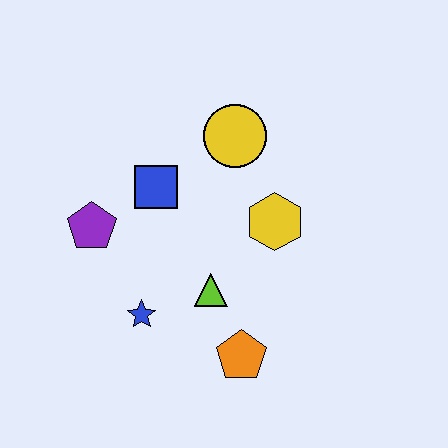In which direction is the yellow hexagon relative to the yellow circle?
The yellow hexagon is below the yellow circle.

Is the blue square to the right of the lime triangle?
No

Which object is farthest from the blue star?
The yellow circle is farthest from the blue star.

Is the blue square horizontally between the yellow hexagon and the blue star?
Yes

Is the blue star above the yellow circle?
No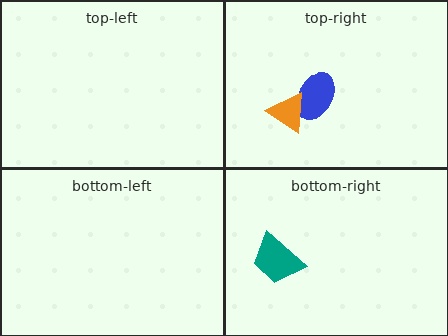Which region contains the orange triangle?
The top-right region.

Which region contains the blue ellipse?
The top-right region.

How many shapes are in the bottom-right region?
1.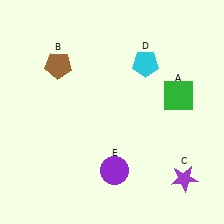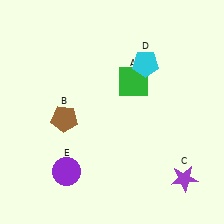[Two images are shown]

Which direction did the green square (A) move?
The green square (A) moved left.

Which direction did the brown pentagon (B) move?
The brown pentagon (B) moved down.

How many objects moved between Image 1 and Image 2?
3 objects moved between the two images.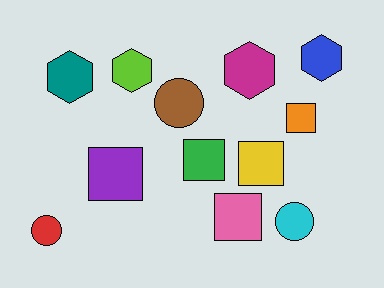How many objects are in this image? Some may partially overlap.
There are 12 objects.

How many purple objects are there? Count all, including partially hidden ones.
There is 1 purple object.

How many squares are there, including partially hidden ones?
There are 5 squares.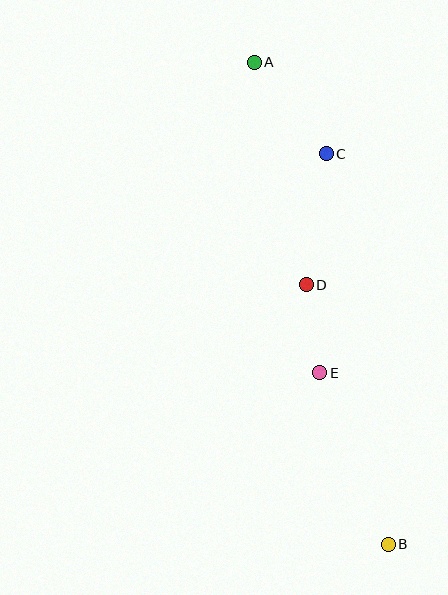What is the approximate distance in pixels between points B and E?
The distance between B and E is approximately 185 pixels.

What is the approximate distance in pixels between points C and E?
The distance between C and E is approximately 219 pixels.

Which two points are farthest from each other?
Points A and B are farthest from each other.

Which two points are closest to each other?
Points D and E are closest to each other.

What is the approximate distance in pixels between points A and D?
The distance between A and D is approximately 229 pixels.